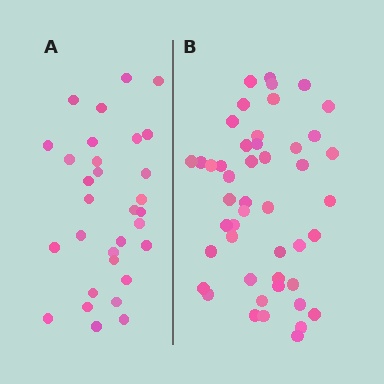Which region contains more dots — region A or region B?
Region B (the right region) has more dots.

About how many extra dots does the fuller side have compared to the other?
Region B has approximately 15 more dots than region A.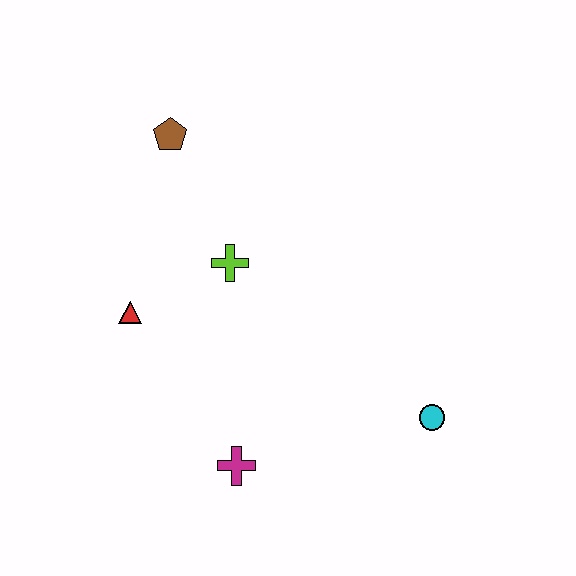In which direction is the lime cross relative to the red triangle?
The lime cross is to the right of the red triangle.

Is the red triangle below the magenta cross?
No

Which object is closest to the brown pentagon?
The lime cross is closest to the brown pentagon.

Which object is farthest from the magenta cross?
The brown pentagon is farthest from the magenta cross.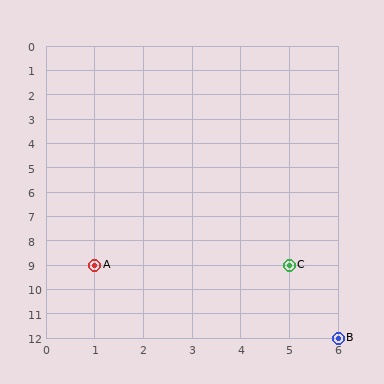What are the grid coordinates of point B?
Point B is at grid coordinates (6, 12).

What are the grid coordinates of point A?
Point A is at grid coordinates (1, 9).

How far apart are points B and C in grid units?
Points B and C are 1 column and 3 rows apart (about 3.2 grid units diagonally).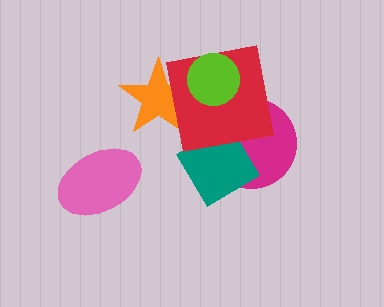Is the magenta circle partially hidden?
Yes, it is partially covered by another shape.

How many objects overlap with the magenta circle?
2 objects overlap with the magenta circle.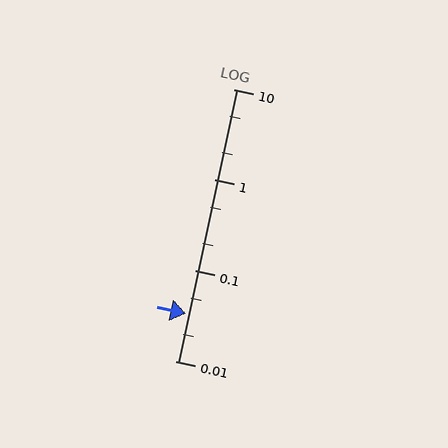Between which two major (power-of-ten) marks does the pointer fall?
The pointer is between 0.01 and 0.1.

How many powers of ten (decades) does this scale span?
The scale spans 3 decades, from 0.01 to 10.